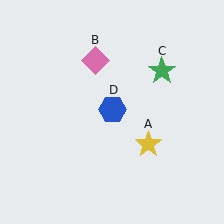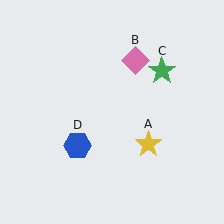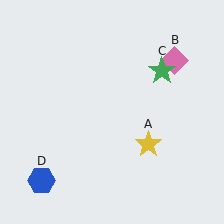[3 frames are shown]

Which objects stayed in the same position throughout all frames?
Yellow star (object A) and green star (object C) remained stationary.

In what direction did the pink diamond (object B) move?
The pink diamond (object B) moved right.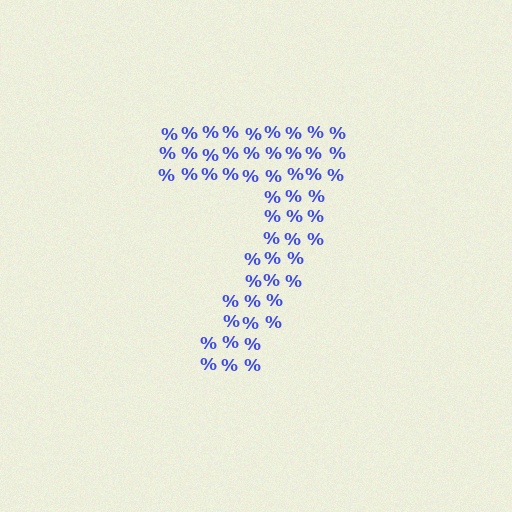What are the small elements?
The small elements are percent signs.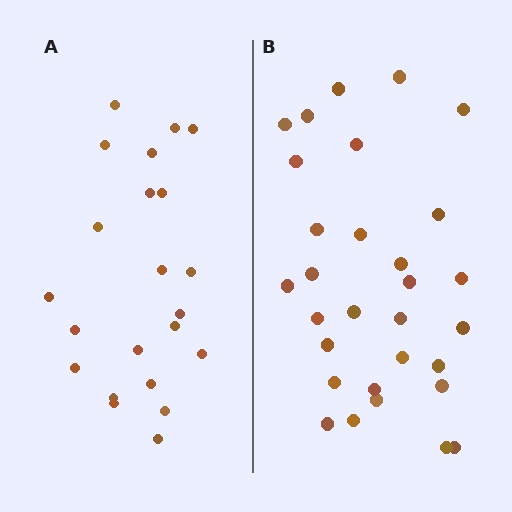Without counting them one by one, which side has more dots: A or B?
Region B (the right region) has more dots.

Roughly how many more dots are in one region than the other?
Region B has roughly 8 or so more dots than region A.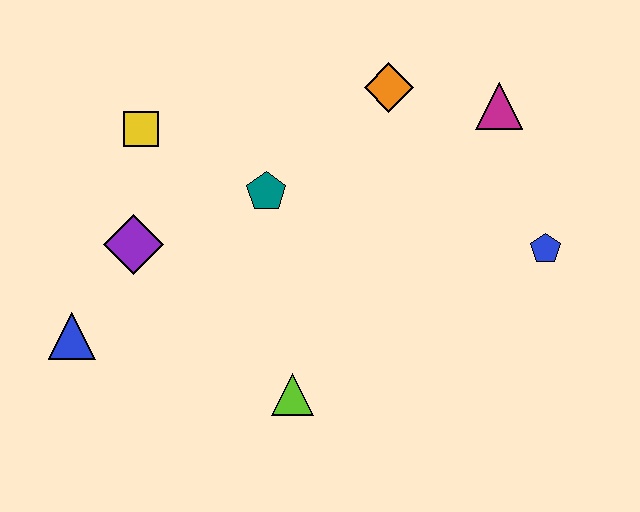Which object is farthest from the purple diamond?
The blue pentagon is farthest from the purple diamond.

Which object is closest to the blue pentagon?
The magenta triangle is closest to the blue pentagon.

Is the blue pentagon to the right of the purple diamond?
Yes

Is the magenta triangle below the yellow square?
No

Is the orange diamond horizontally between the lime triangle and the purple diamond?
No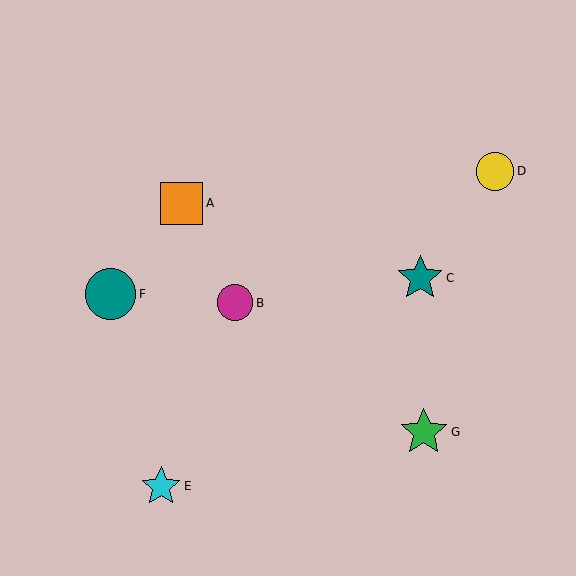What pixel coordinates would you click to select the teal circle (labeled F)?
Click at (111, 294) to select the teal circle F.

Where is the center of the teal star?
The center of the teal star is at (420, 278).